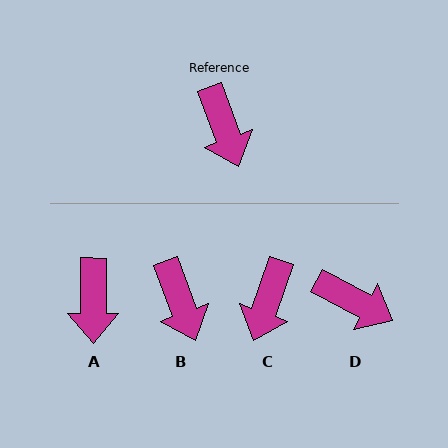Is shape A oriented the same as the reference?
No, it is off by about 21 degrees.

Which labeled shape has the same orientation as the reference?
B.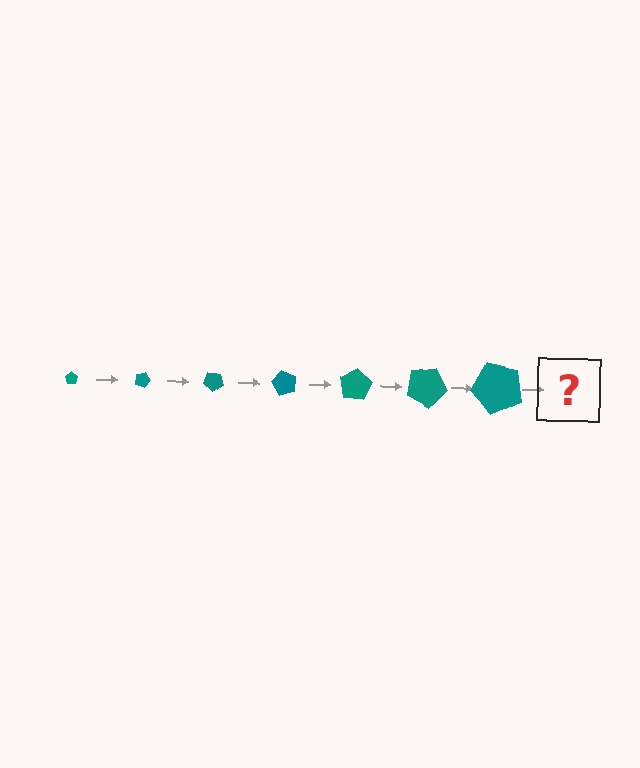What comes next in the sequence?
The next element should be a pentagon, larger than the previous one and rotated 140 degrees from the start.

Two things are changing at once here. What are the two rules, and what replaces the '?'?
The two rules are that the pentagon grows larger each step and it rotates 20 degrees each step. The '?' should be a pentagon, larger than the previous one and rotated 140 degrees from the start.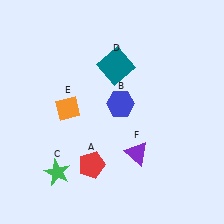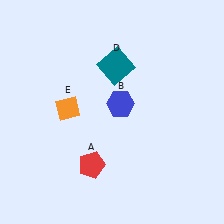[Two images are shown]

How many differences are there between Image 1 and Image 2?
There are 2 differences between the two images.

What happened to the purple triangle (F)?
The purple triangle (F) was removed in Image 2. It was in the bottom-right area of Image 1.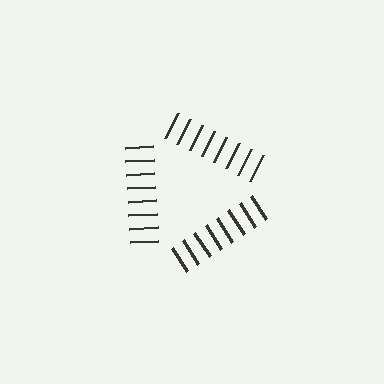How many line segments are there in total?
24 — 8 along each of the 3 edges.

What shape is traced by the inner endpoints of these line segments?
An illusory triangle — the line segments terminate on its edges but no continuous stroke is drawn.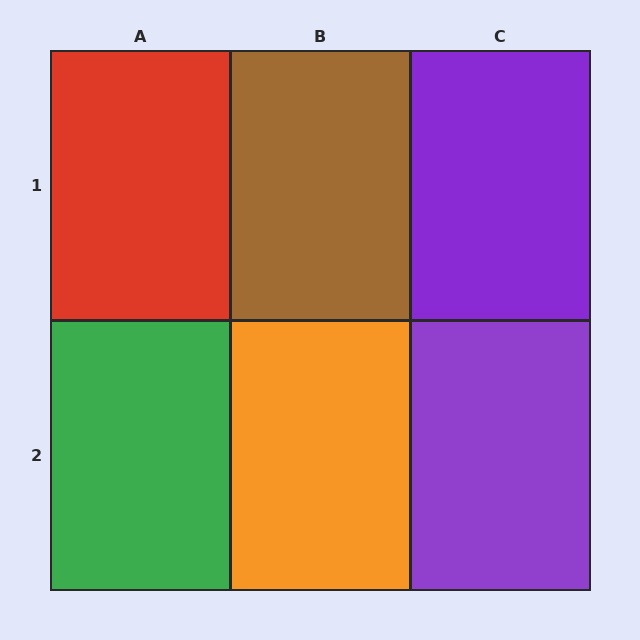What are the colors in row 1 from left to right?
Red, brown, purple.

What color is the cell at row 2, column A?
Green.